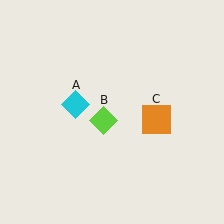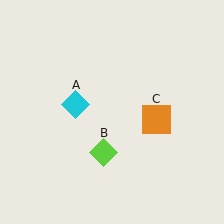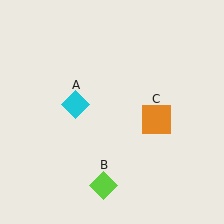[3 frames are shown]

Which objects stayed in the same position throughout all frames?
Cyan diamond (object A) and orange square (object C) remained stationary.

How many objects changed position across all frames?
1 object changed position: lime diamond (object B).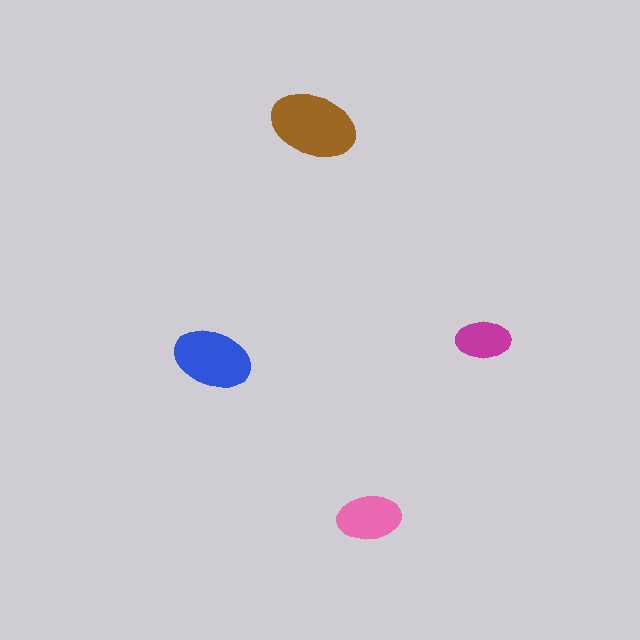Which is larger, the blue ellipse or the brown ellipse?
The brown one.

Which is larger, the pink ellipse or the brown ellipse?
The brown one.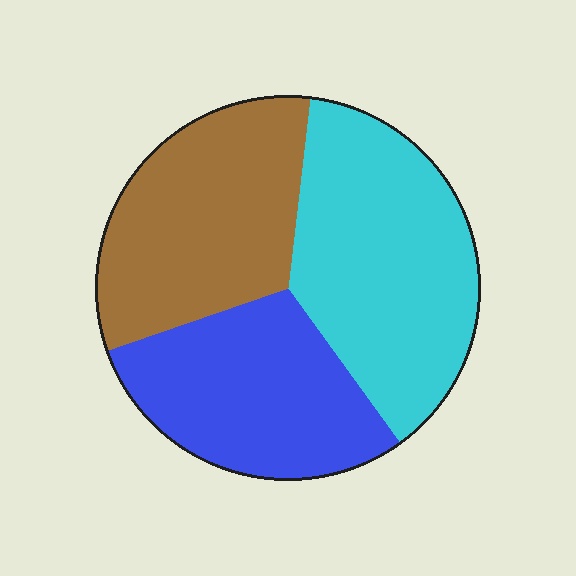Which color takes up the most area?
Cyan, at roughly 40%.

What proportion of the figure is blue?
Blue covers around 30% of the figure.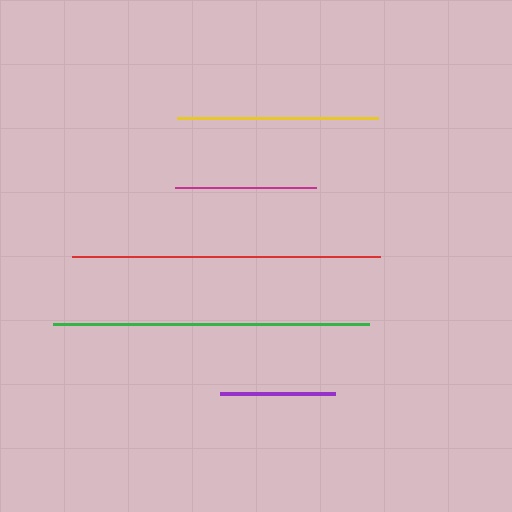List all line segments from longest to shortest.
From longest to shortest: green, red, yellow, magenta, purple.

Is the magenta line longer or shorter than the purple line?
The magenta line is longer than the purple line.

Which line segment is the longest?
The green line is the longest at approximately 317 pixels.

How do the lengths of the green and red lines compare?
The green and red lines are approximately the same length.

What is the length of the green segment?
The green segment is approximately 317 pixels long.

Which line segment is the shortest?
The purple line is the shortest at approximately 115 pixels.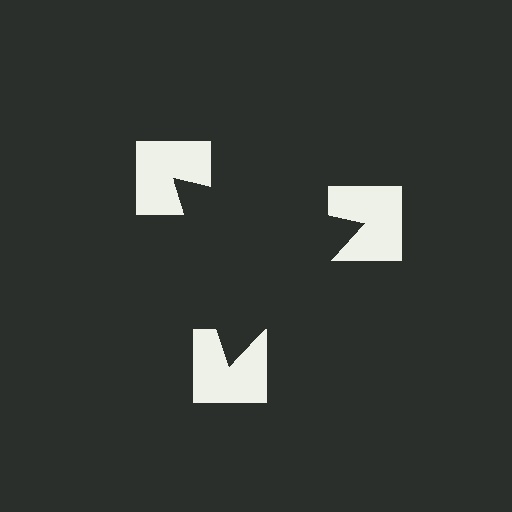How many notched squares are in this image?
There are 3 — one at each vertex of the illusory triangle.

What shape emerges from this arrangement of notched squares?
An illusory triangle — its edges are inferred from the aligned wedge cuts in the notched squares, not physically drawn.